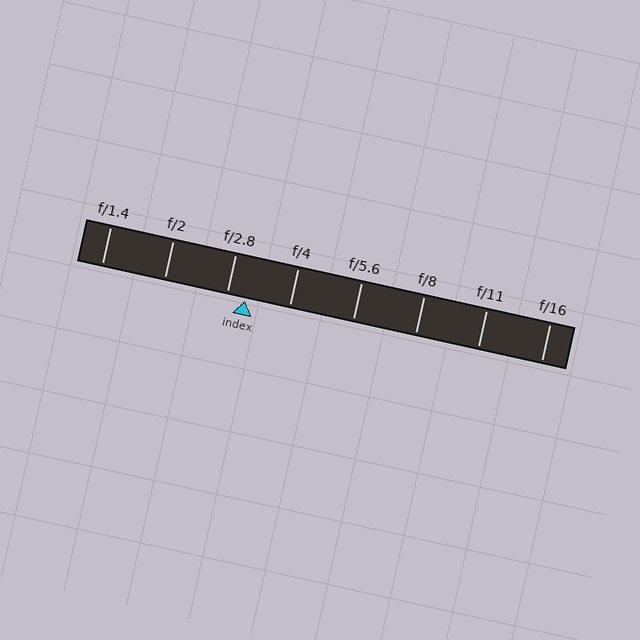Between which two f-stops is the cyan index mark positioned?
The index mark is between f/2.8 and f/4.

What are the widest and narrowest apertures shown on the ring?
The widest aperture shown is f/1.4 and the narrowest is f/16.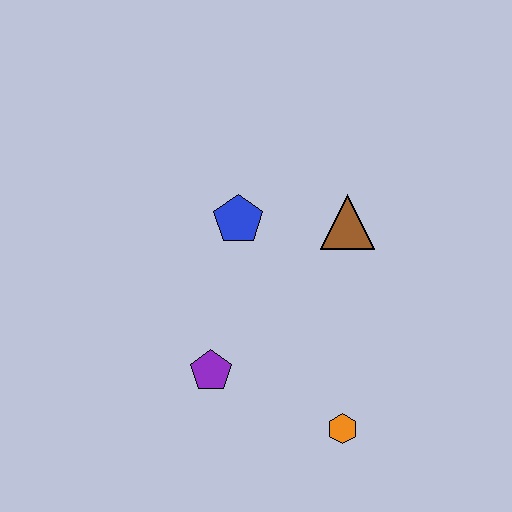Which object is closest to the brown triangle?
The blue pentagon is closest to the brown triangle.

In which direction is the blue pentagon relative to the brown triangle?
The blue pentagon is to the left of the brown triangle.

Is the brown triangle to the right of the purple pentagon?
Yes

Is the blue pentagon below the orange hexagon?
No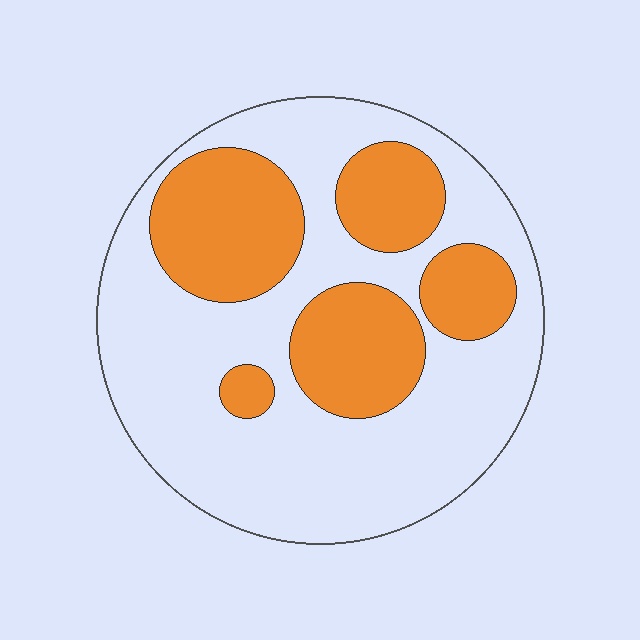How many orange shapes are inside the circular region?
5.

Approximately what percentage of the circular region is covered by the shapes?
Approximately 35%.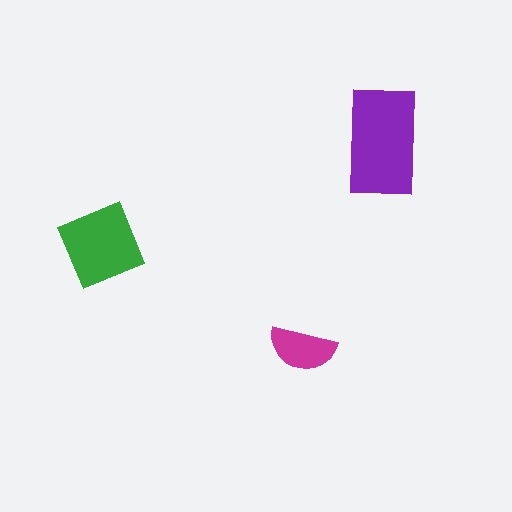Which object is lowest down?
The magenta semicircle is bottommost.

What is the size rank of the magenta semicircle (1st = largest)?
3rd.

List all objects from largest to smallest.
The purple rectangle, the green diamond, the magenta semicircle.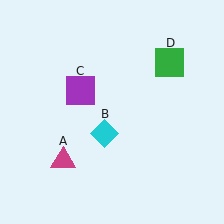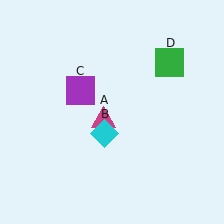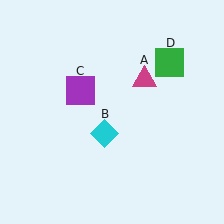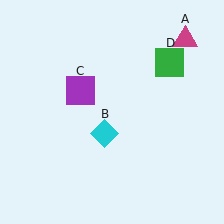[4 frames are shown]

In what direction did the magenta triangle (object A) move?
The magenta triangle (object A) moved up and to the right.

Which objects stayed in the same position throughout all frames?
Cyan diamond (object B) and purple square (object C) and green square (object D) remained stationary.